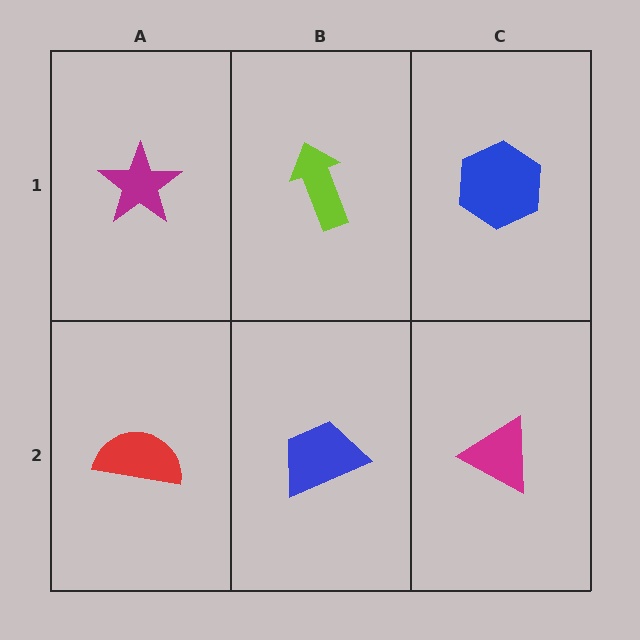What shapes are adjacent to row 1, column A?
A red semicircle (row 2, column A), a lime arrow (row 1, column B).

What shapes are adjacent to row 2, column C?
A blue hexagon (row 1, column C), a blue trapezoid (row 2, column B).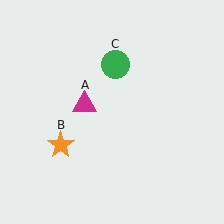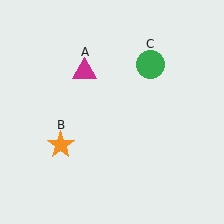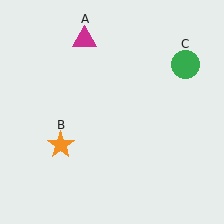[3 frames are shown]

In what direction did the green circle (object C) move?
The green circle (object C) moved right.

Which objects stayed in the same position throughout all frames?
Orange star (object B) remained stationary.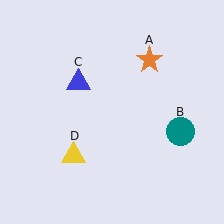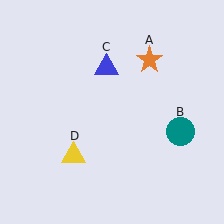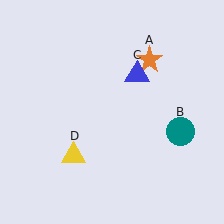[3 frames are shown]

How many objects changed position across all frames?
1 object changed position: blue triangle (object C).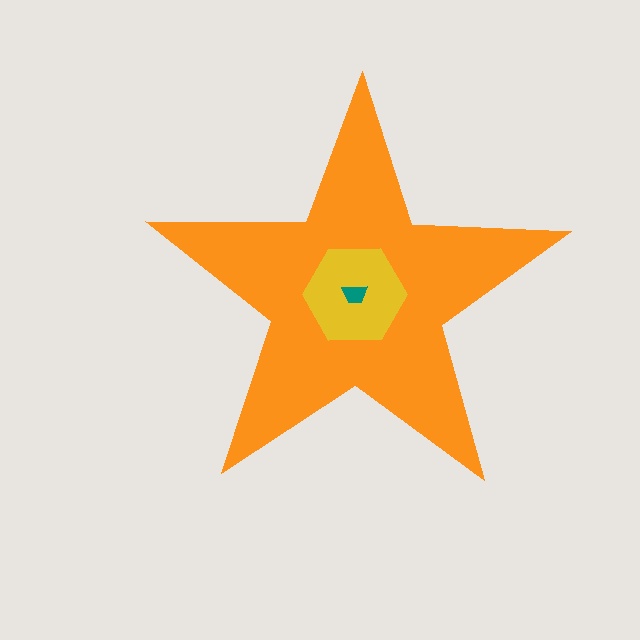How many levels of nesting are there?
3.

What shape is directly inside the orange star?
The yellow hexagon.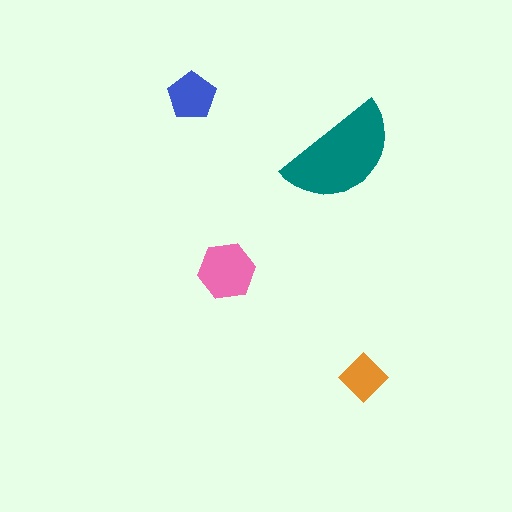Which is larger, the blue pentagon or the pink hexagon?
The pink hexagon.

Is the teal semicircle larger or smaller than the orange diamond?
Larger.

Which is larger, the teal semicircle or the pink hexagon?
The teal semicircle.